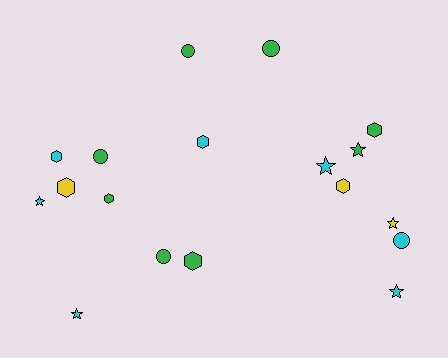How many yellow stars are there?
There is 1 yellow star.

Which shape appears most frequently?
Hexagon, with 7 objects.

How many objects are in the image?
There are 18 objects.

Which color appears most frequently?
Green, with 8 objects.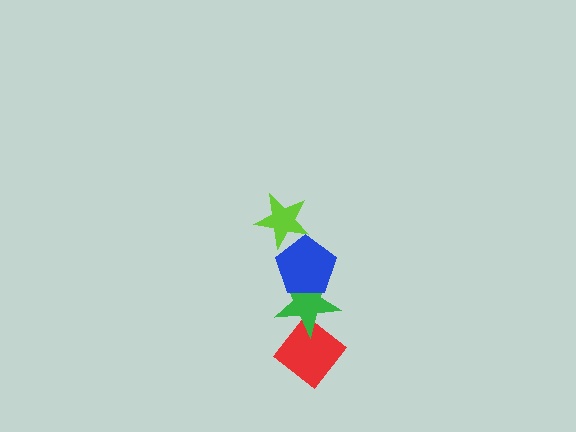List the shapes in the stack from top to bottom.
From top to bottom: the lime star, the blue pentagon, the green star, the red diamond.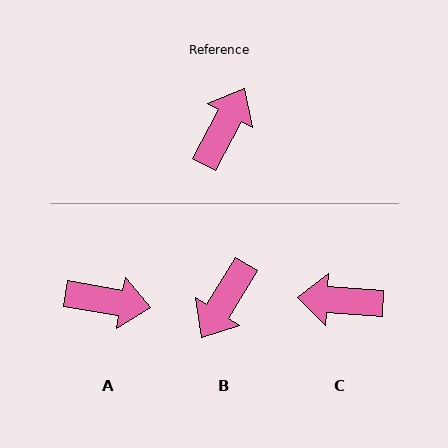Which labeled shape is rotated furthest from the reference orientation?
B, about 176 degrees away.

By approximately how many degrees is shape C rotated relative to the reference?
Approximately 114 degrees counter-clockwise.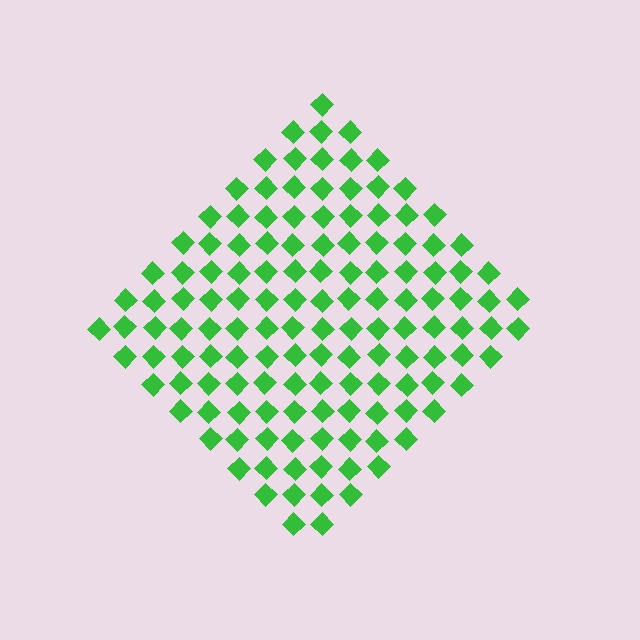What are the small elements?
The small elements are diamonds.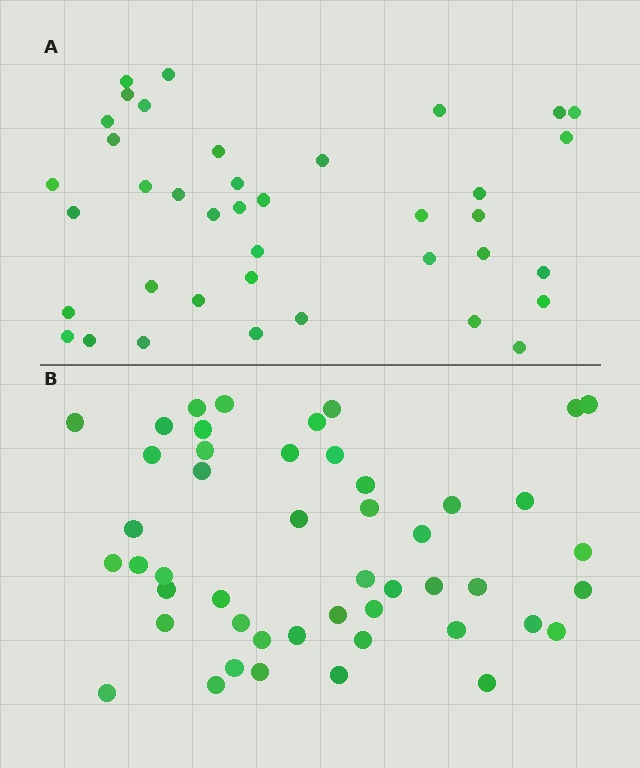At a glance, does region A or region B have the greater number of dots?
Region B (the bottom region) has more dots.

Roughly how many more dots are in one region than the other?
Region B has roughly 8 or so more dots than region A.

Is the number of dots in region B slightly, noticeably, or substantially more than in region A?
Region B has only slightly more — the two regions are fairly close. The ratio is roughly 1.2 to 1.